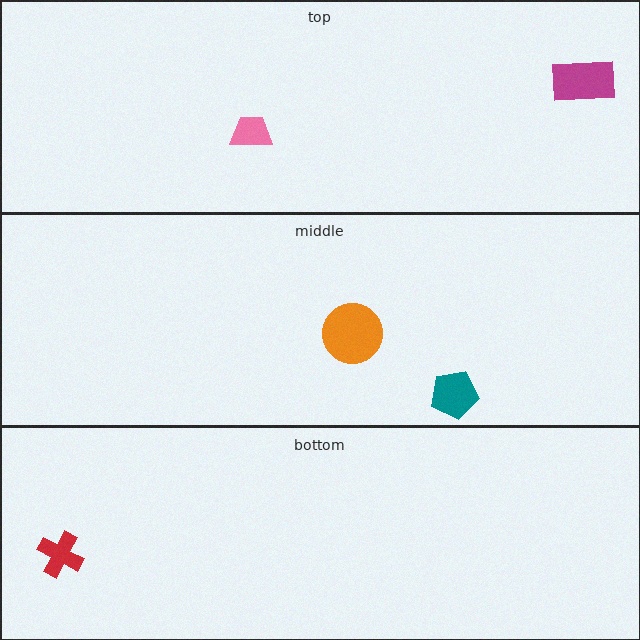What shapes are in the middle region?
The orange circle, the teal pentagon.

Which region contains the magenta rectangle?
The top region.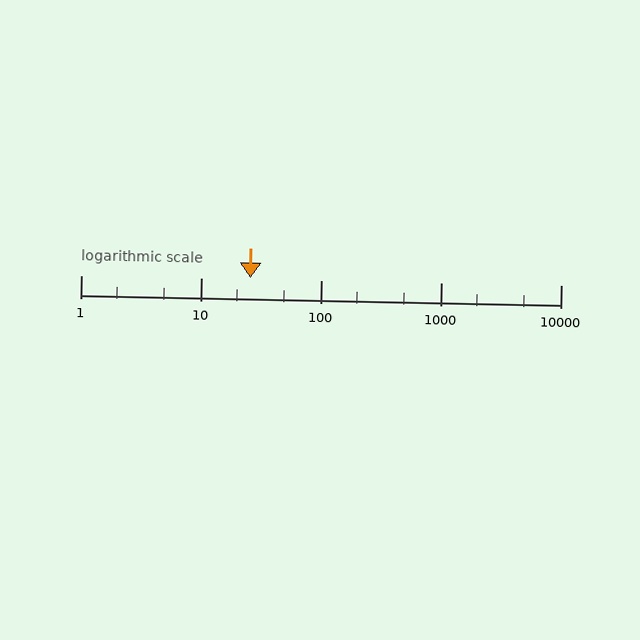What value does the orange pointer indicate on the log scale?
The pointer indicates approximately 26.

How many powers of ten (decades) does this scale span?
The scale spans 4 decades, from 1 to 10000.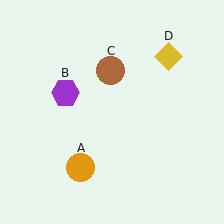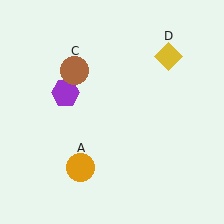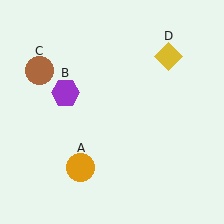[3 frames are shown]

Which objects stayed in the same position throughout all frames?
Orange circle (object A) and purple hexagon (object B) and yellow diamond (object D) remained stationary.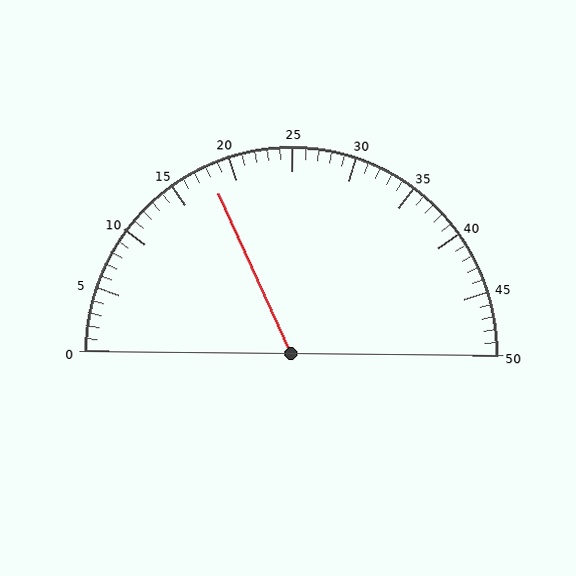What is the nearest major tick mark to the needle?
The nearest major tick mark is 20.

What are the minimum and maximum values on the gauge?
The gauge ranges from 0 to 50.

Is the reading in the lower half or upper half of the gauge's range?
The reading is in the lower half of the range (0 to 50).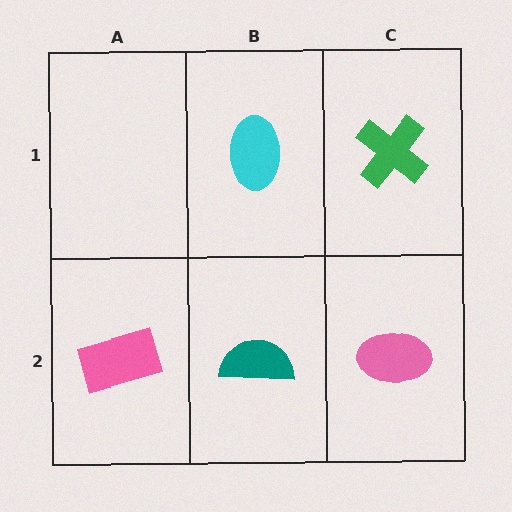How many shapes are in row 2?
3 shapes.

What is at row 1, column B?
A cyan ellipse.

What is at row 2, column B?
A teal semicircle.